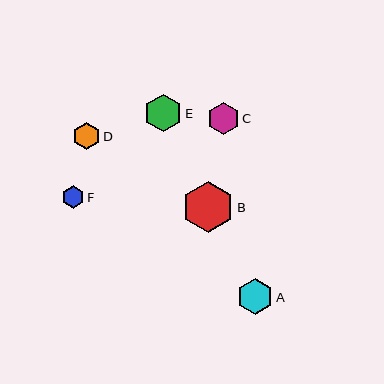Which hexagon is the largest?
Hexagon B is the largest with a size of approximately 51 pixels.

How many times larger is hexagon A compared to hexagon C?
Hexagon A is approximately 1.1 times the size of hexagon C.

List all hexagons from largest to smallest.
From largest to smallest: B, E, A, C, D, F.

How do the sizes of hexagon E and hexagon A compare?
Hexagon E and hexagon A are approximately the same size.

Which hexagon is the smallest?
Hexagon F is the smallest with a size of approximately 23 pixels.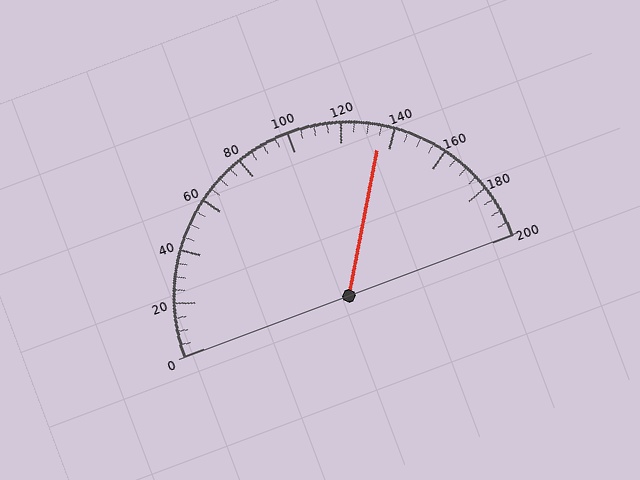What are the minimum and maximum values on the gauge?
The gauge ranges from 0 to 200.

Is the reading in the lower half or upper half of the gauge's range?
The reading is in the upper half of the range (0 to 200).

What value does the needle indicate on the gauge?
The needle indicates approximately 135.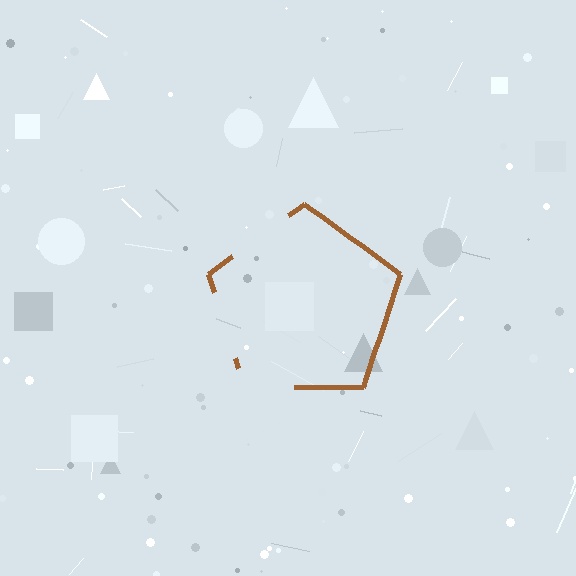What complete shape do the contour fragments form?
The contour fragments form a pentagon.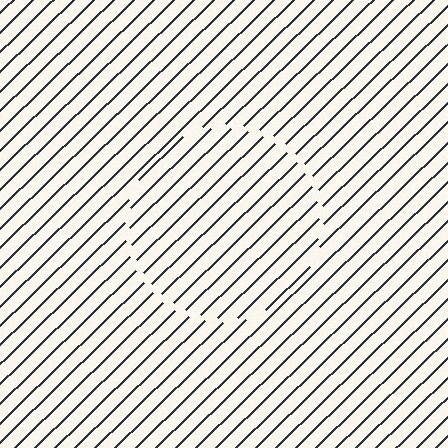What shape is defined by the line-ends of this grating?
An illusory circle. The interior of the shape contains the same grating, shifted by half a period — the contour is defined by the phase discontinuity where line-ends from the inner and outer gratings abut.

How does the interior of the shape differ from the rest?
The interior of the shape contains the same grating, shifted by half a period — the contour is defined by the phase discontinuity where line-ends from the inner and outer gratings abut.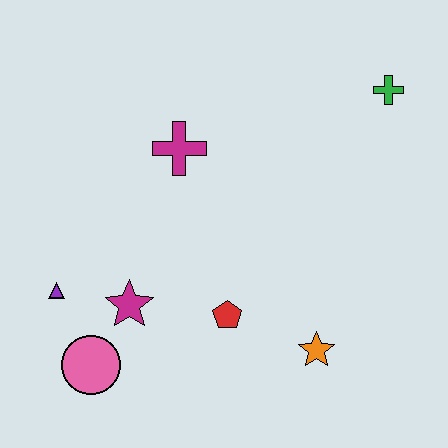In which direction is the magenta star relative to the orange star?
The magenta star is to the left of the orange star.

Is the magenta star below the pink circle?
No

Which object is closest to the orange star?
The red pentagon is closest to the orange star.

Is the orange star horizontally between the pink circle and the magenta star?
No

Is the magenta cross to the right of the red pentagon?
No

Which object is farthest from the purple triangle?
The green cross is farthest from the purple triangle.